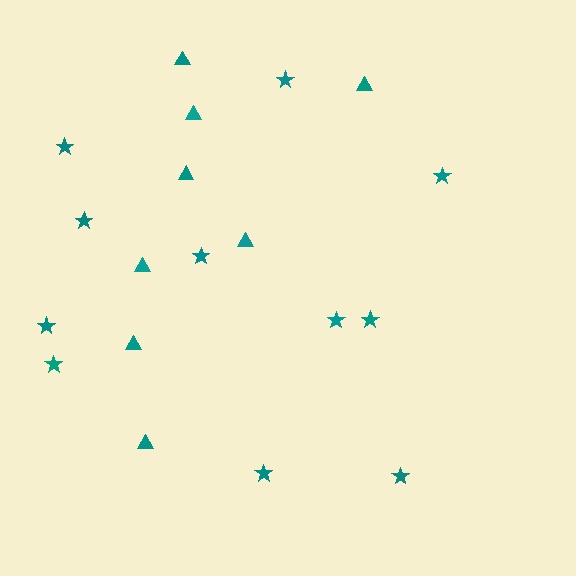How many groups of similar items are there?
There are 2 groups: one group of stars (11) and one group of triangles (8).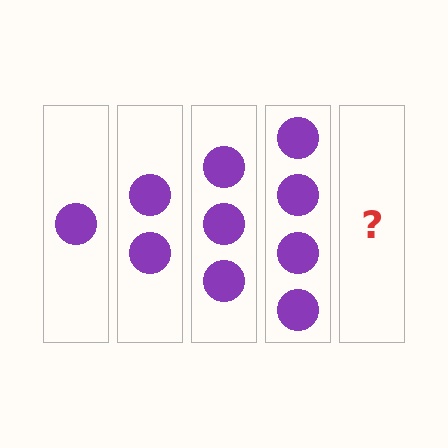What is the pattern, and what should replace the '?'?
The pattern is that each step adds one more circle. The '?' should be 5 circles.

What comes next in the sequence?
The next element should be 5 circles.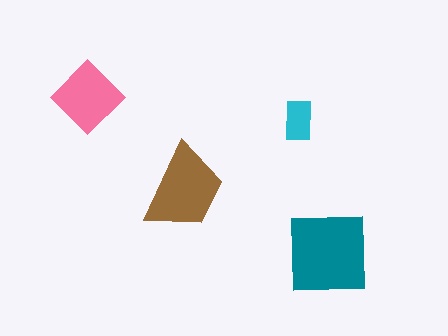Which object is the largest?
The teal square.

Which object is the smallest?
The cyan rectangle.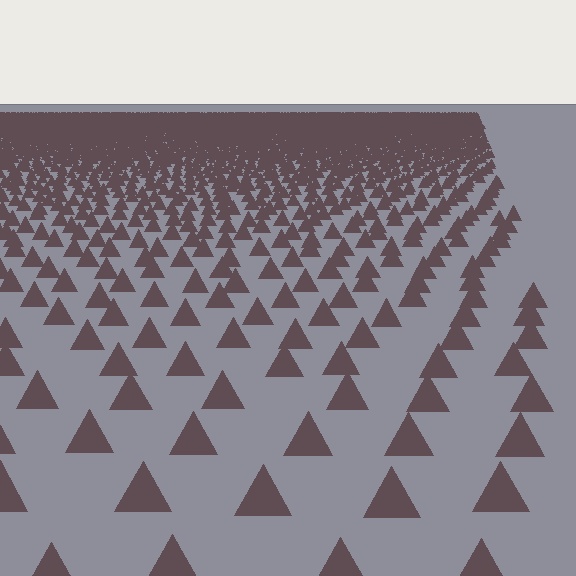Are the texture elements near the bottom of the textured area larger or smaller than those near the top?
Larger. Near the bottom, elements are closer to the viewer and appear at a bigger on-screen size.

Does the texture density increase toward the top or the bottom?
Density increases toward the top.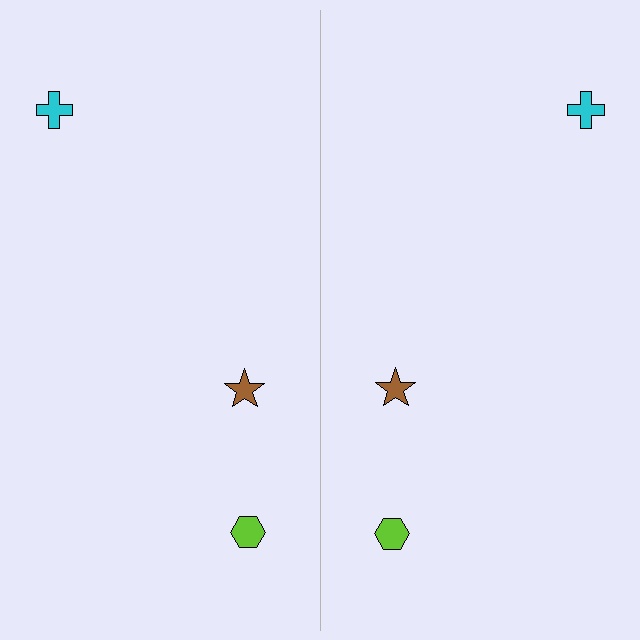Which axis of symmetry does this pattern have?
The pattern has a vertical axis of symmetry running through the center of the image.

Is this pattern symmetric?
Yes, this pattern has bilateral (reflection) symmetry.